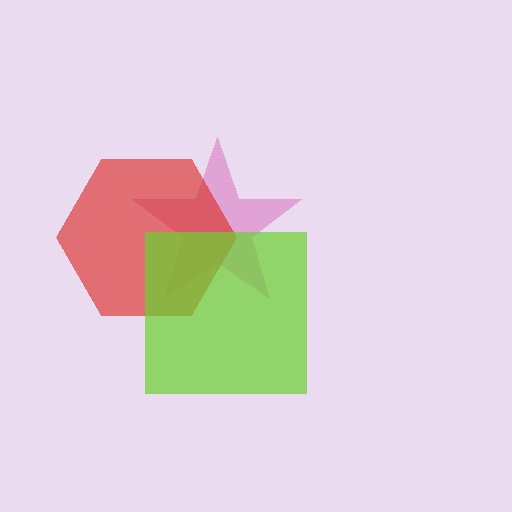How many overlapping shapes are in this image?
There are 3 overlapping shapes in the image.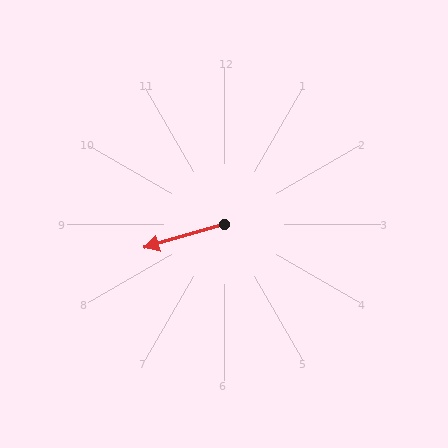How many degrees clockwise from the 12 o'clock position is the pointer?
Approximately 254 degrees.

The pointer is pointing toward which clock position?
Roughly 8 o'clock.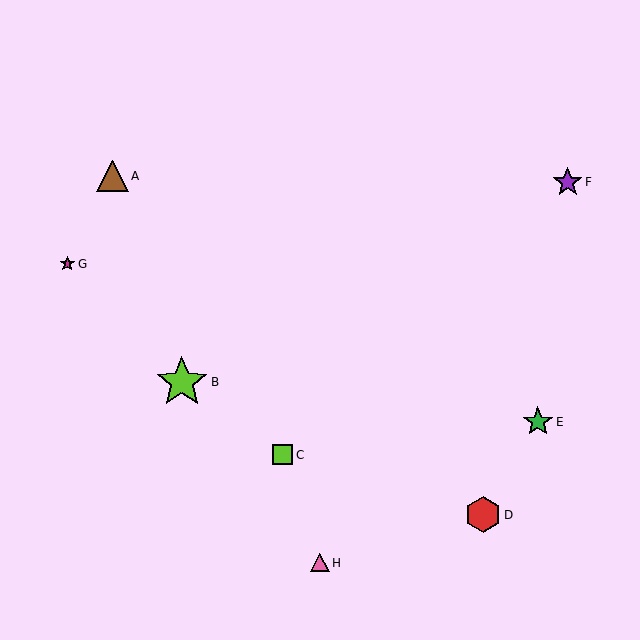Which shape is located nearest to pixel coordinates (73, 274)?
The magenta star (labeled G) at (67, 264) is nearest to that location.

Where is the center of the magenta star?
The center of the magenta star is at (67, 264).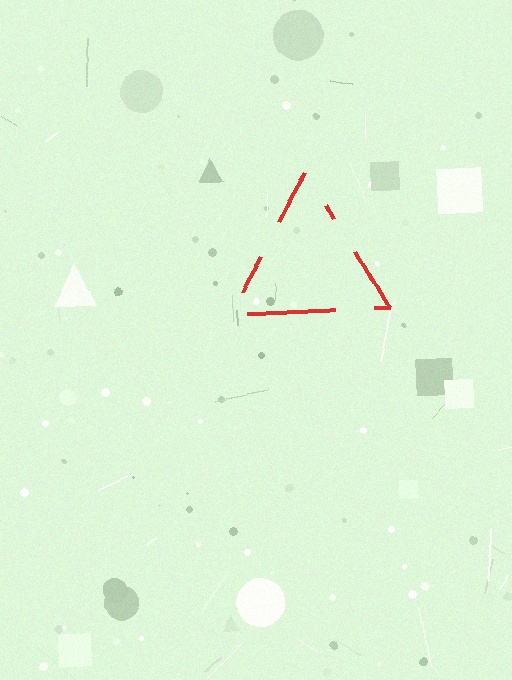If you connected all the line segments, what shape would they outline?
They would outline a triangle.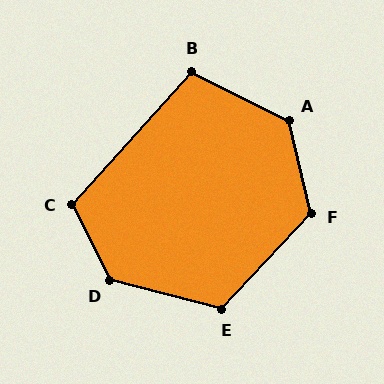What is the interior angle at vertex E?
Approximately 119 degrees (obtuse).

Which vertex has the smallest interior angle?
B, at approximately 105 degrees.